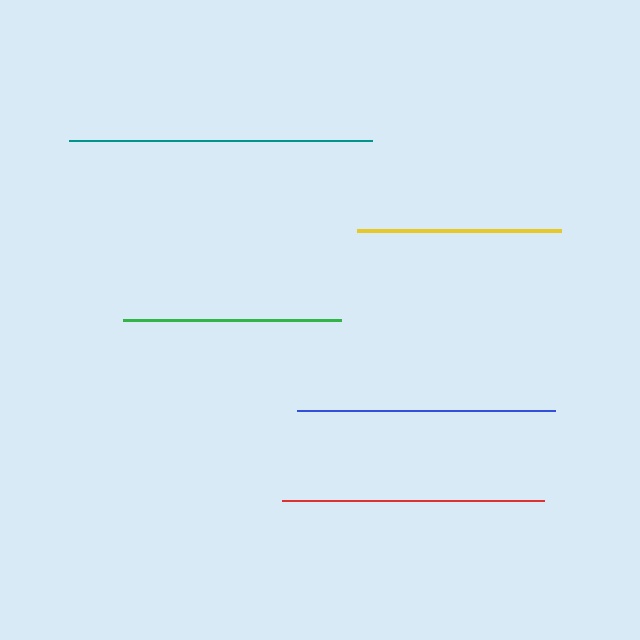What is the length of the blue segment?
The blue segment is approximately 258 pixels long.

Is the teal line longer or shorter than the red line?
The teal line is longer than the red line.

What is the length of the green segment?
The green segment is approximately 218 pixels long.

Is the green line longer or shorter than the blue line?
The blue line is longer than the green line.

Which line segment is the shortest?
The yellow line is the shortest at approximately 204 pixels.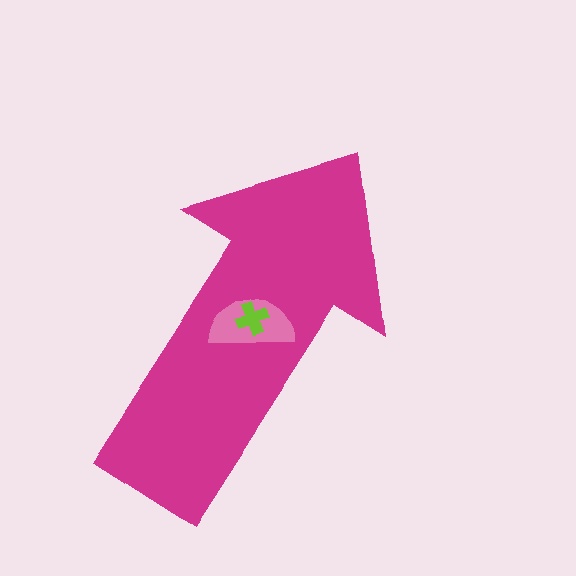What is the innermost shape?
The lime cross.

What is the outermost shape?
The magenta arrow.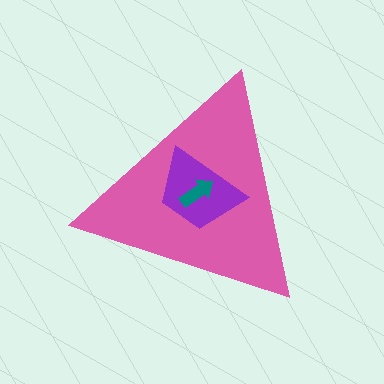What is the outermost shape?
The pink triangle.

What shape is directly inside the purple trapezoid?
The teal arrow.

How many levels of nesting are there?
3.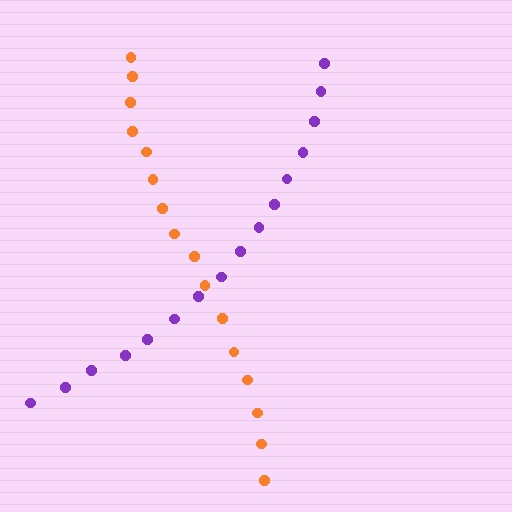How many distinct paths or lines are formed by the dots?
There are 2 distinct paths.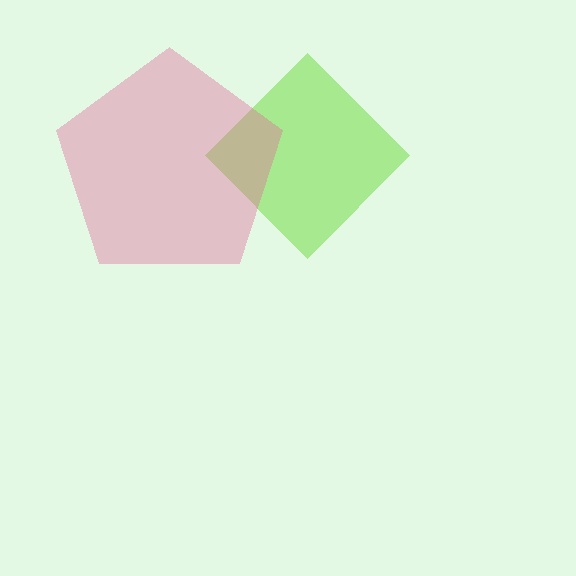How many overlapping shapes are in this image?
There are 2 overlapping shapes in the image.